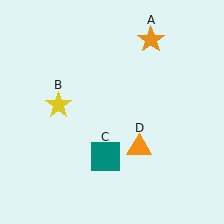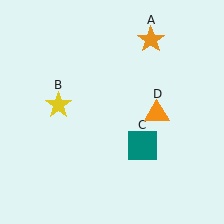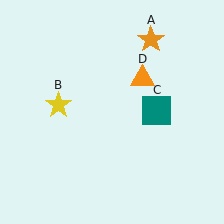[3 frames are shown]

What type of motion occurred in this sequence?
The teal square (object C), orange triangle (object D) rotated counterclockwise around the center of the scene.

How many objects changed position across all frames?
2 objects changed position: teal square (object C), orange triangle (object D).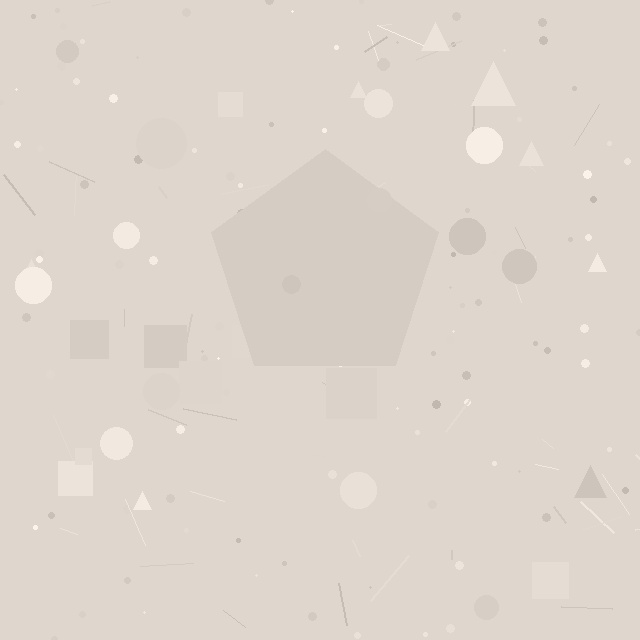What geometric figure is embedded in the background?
A pentagon is embedded in the background.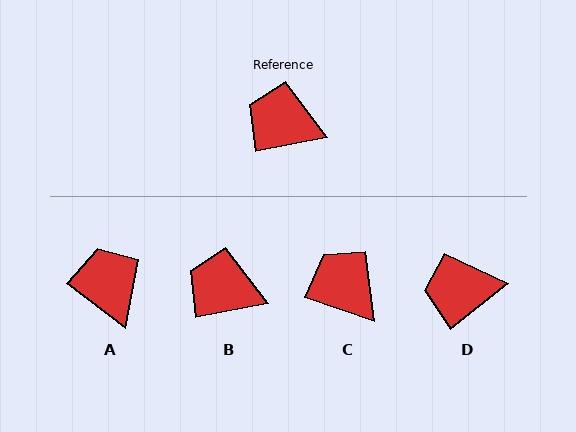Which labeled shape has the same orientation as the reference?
B.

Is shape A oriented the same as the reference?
No, it is off by about 48 degrees.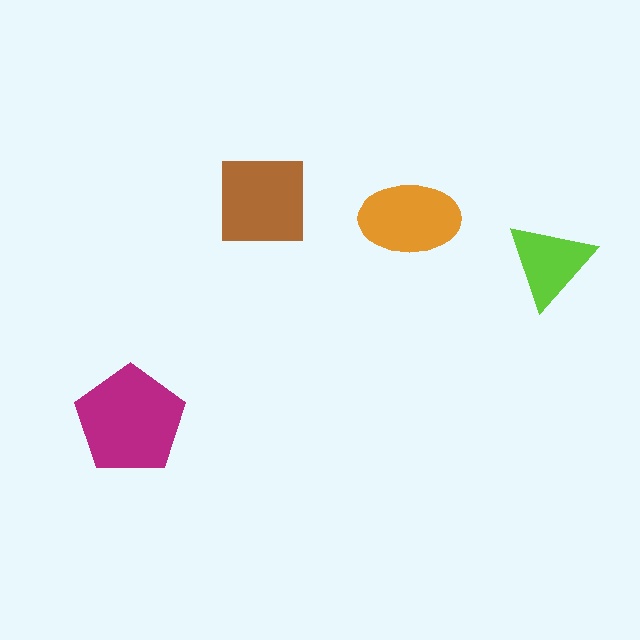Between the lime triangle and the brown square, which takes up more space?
The brown square.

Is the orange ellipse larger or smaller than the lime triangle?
Larger.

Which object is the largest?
The magenta pentagon.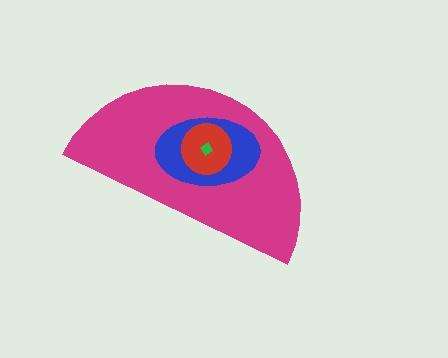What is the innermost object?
The green diamond.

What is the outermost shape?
The magenta semicircle.